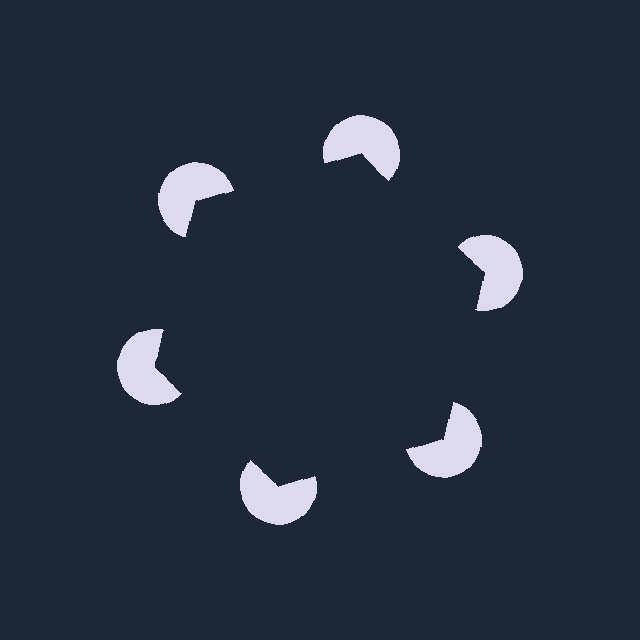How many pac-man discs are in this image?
There are 6 — one at each vertex of the illusory hexagon.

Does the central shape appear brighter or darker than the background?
It typically appears slightly darker than the background, even though no actual brightness change is drawn.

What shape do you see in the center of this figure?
An illusory hexagon — its edges are inferred from the aligned wedge cuts in the pac-man discs, not physically drawn.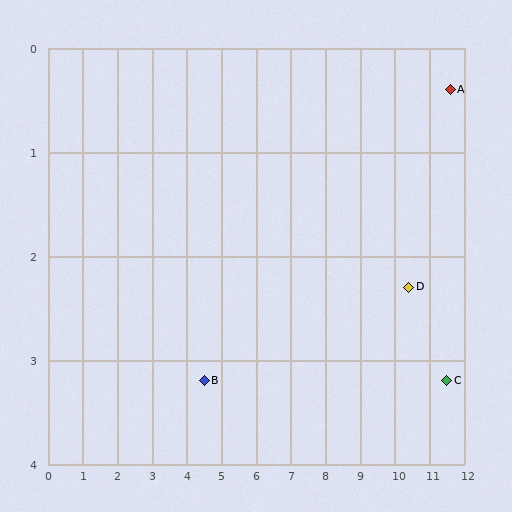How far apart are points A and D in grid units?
Points A and D are about 2.2 grid units apart.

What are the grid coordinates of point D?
Point D is at approximately (10.4, 2.3).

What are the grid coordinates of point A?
Point A is at approximately (11.6, 0.4).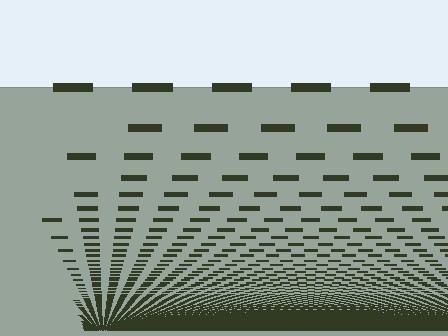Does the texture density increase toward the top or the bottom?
Density increases toward the bottom.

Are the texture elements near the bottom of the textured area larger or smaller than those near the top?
Smaller. The gradient is inverted — elements near the bottom are smaller and denser.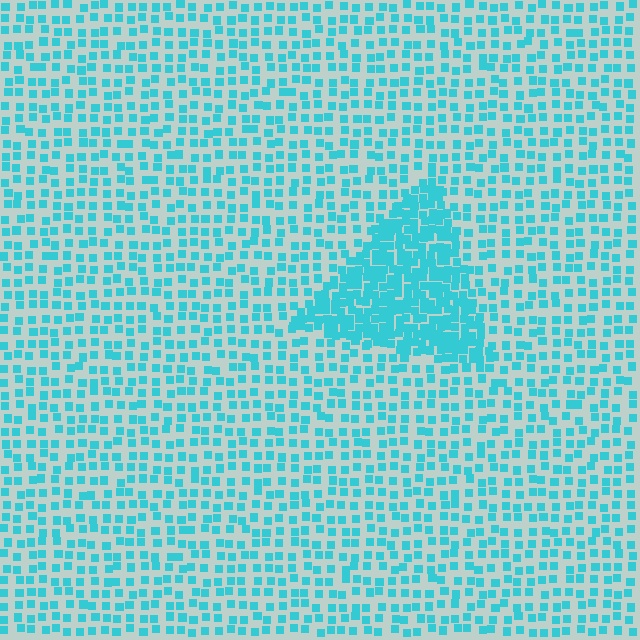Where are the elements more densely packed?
The elements are more densely packed inside the triangle boundary.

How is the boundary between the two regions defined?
The boundary is defined by a change in element density (approximately 2.4x ratio). All elements are the same color, size, and shape.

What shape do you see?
I see a triangle.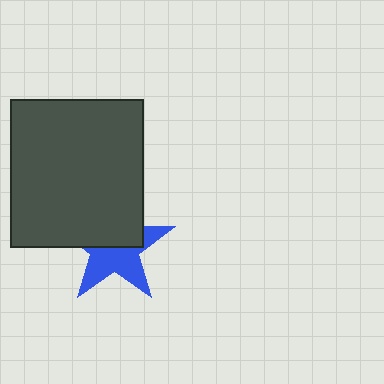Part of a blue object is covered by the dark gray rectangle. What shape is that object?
It is a star.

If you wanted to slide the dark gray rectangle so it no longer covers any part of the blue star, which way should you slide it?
Slide it up — that is the most direct way to separate the two shapes.